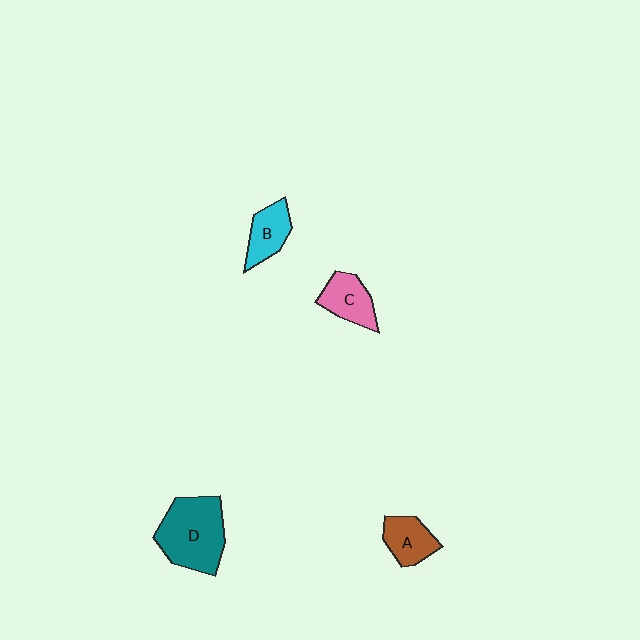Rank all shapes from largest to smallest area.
From largest to smallest: D (teal), C (pink), A (brown), B (cyan).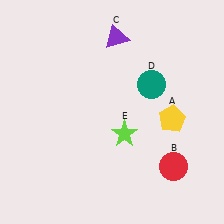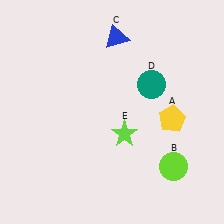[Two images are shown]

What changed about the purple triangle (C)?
In Image 1, C is purple. In Image 2, it changed to blue.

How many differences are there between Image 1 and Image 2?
There are 2 differences between the two images.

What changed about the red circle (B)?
In Image 1, B is red. In Image 2, it changed to lime.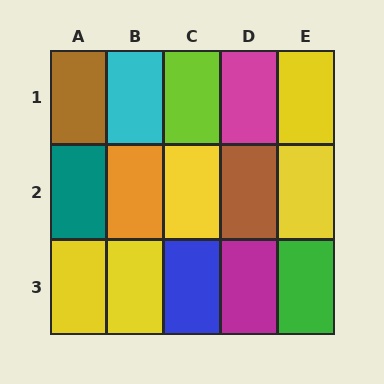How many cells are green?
1 cell is green.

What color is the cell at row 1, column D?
Magenta.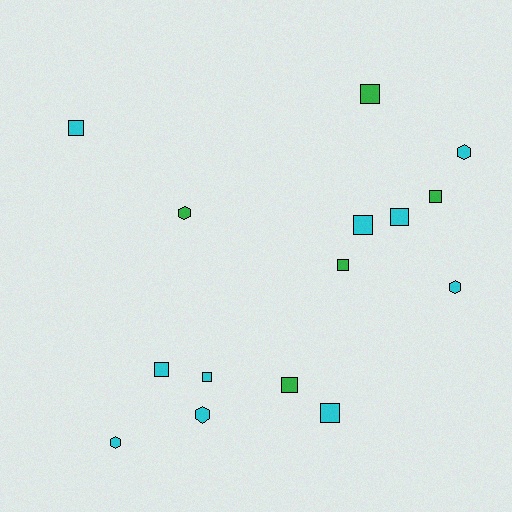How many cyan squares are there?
There are 6 cyan squares.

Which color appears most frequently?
Cyan, with 10 objects.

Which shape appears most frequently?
Square, with 10 objects.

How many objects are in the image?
There are 15 objects.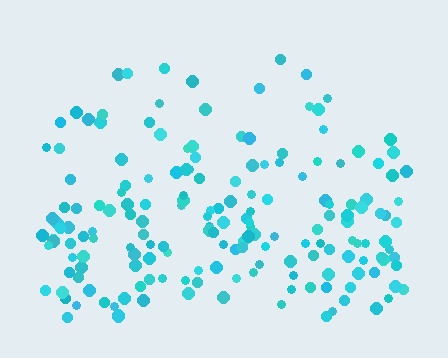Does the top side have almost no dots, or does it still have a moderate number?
Still a moderate number, just noticeably fewer than the bottom.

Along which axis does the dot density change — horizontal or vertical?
Vertical.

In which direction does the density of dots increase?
From top to bottom, with the bottom side densest.